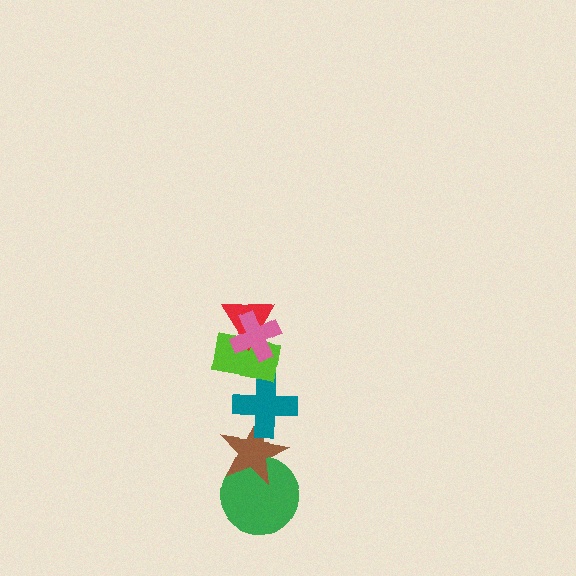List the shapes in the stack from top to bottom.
From top to bottom: the pink cross, the red triangle, the lime rectangle, the teal cross, the brown star, the green circle.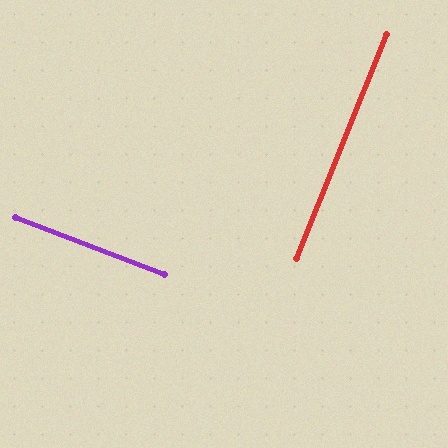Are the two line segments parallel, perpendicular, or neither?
Perpendicular — they meet at approximately 89°.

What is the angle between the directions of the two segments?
Approximately 89 degrees.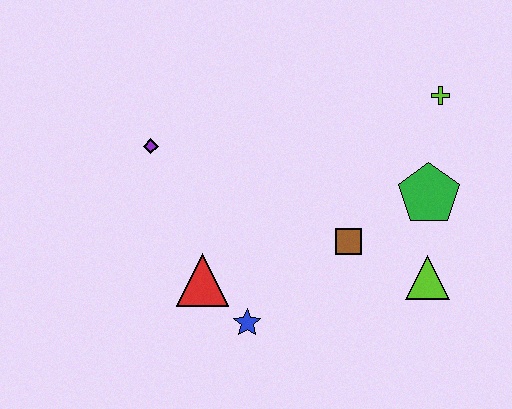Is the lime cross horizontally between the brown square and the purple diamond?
No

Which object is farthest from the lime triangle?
The purple diamond is farthest from the lime triangle.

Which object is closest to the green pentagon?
The lime triangle is closest to the green pentagon.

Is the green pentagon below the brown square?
No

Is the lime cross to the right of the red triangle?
Yes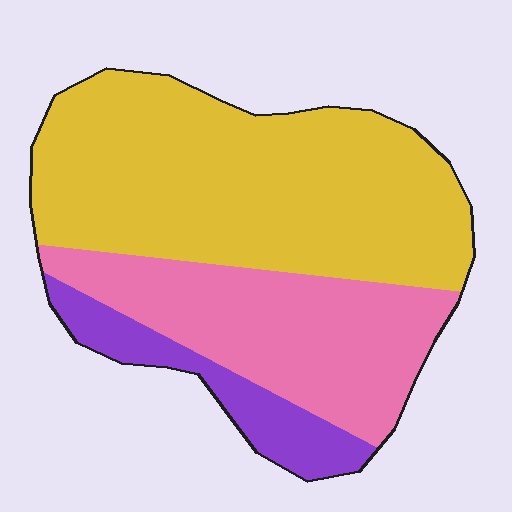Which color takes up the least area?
Purple, at roughly 10%.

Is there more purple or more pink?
Pink.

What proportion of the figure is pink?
Pink covers about 30% of the figure.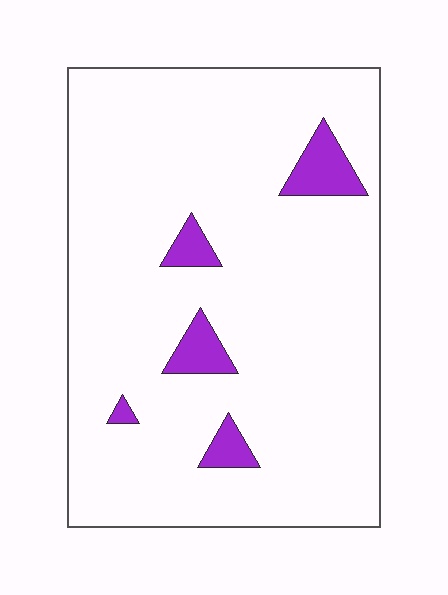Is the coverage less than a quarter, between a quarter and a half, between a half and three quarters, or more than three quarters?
Less than a quarter.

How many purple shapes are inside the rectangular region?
5.